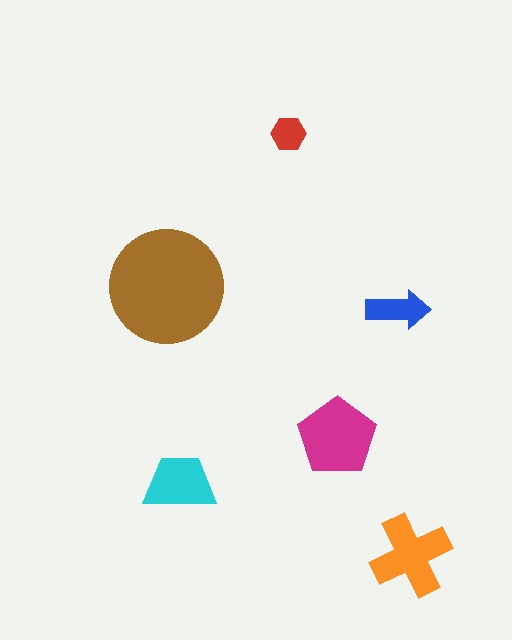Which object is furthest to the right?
The orange cross is rightmost.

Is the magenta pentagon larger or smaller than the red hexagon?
Larger.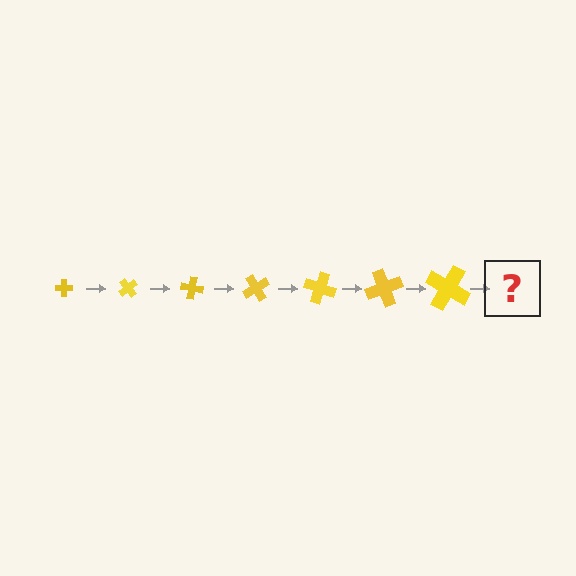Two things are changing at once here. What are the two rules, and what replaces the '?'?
The two rules are that the cross grows larger each step and it rotates 50 degrees each step. The '?' should be a cross, larger than the previous one and rotated 350 degrees from the start.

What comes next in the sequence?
The next element should be a cross, larger than the previous one and rotated 350 degrees from the start.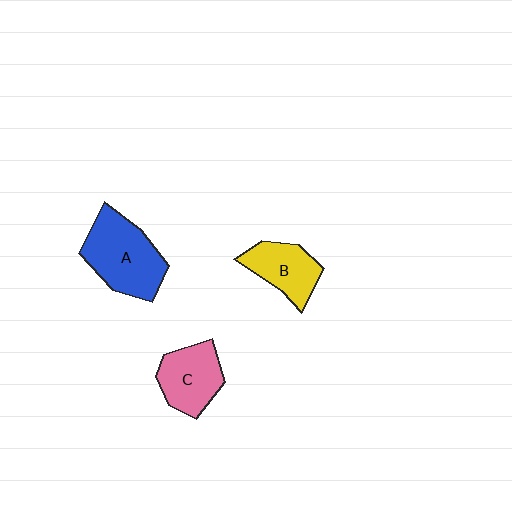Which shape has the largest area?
Shape A (blue).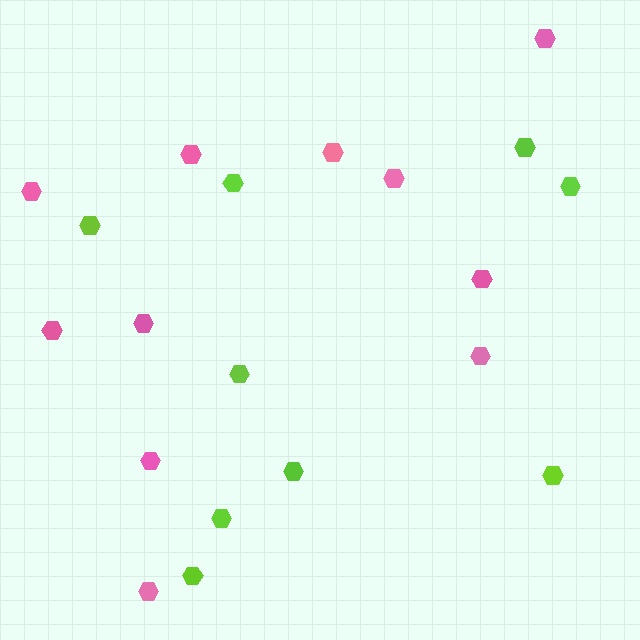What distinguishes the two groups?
There are 2 groups: one group of lime hexagons (9) and one group of pink hexagons (11).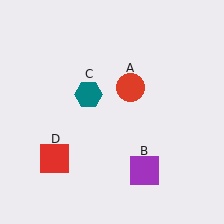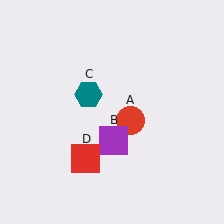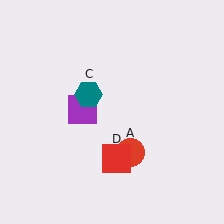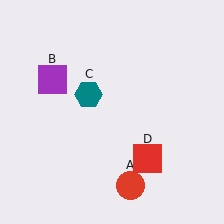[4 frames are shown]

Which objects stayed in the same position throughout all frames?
Teal hexagon (object C) remained stationary.